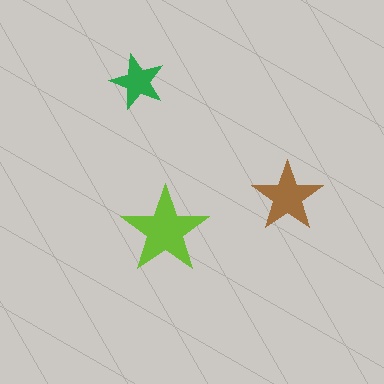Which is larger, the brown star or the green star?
The brown one.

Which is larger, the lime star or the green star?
The lime one.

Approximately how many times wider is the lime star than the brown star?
About 1.5 times wider.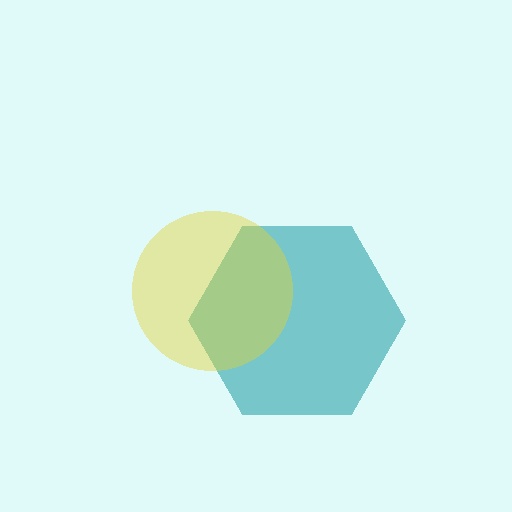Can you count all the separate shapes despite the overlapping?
Yes, there are 2 separate shapes.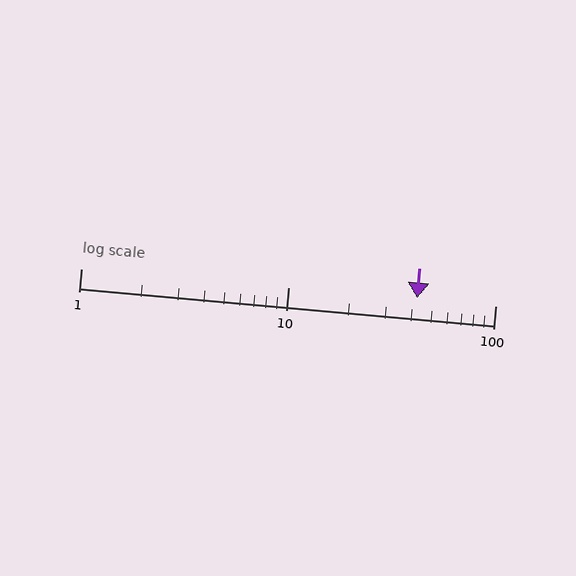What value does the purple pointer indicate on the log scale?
The pointer indicates approximately 42.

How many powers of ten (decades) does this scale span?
The scale spans 2 decades, from 1 to 100.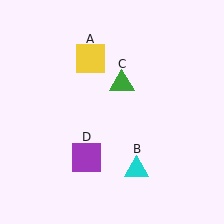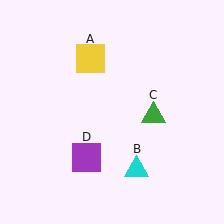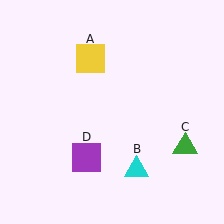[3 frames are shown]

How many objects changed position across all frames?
1 object changed position: green triangle (object C).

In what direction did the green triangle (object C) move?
The green triangle (object C) moved down and to the right.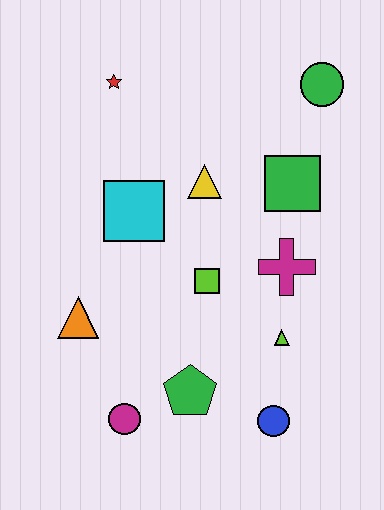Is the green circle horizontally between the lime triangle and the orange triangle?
No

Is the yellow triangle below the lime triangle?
No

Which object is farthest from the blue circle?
The red star is farthest from the blue circle.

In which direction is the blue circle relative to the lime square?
The blue circle is below the lime square.